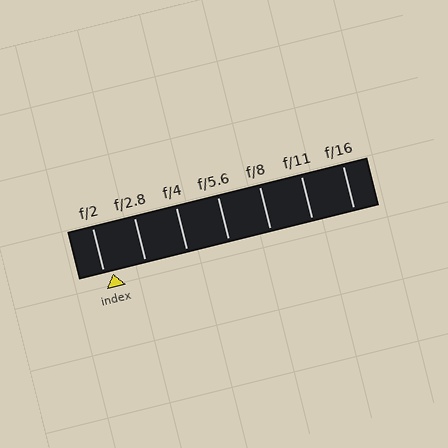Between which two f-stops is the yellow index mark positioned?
The index mark is between f/2 and f/2.8.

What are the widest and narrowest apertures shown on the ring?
The widest aperture shown is f/2 and the narrowest is f/16.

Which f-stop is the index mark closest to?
The index mark is closest to f/2.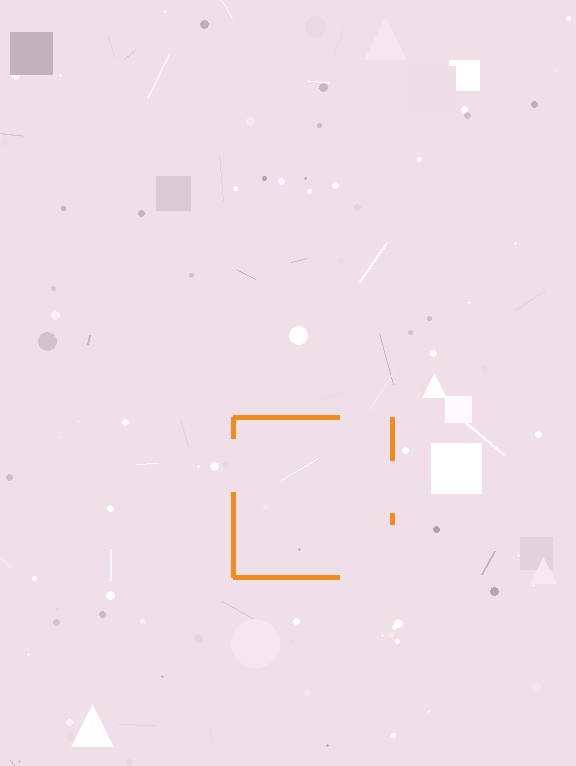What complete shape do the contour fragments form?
The contour fragments form a square.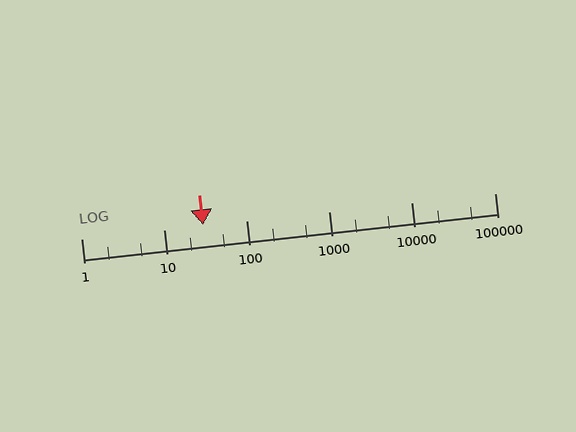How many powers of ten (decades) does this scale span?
The scale spans 5 decades, from 1 to 100000.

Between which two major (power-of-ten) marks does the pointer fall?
The pointer is between 10 and 100.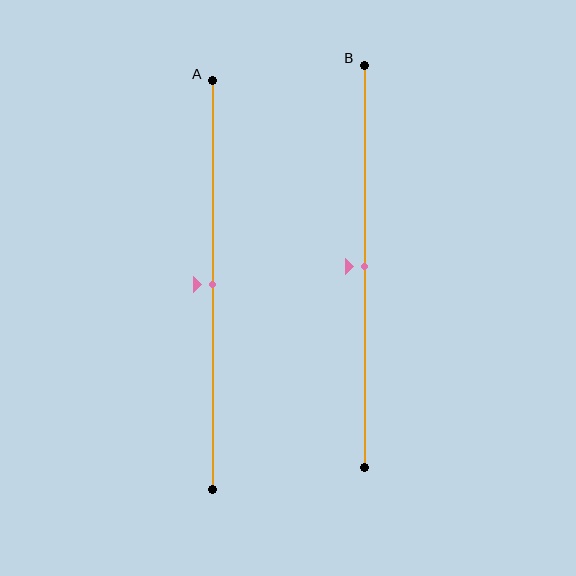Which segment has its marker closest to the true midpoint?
Segment A has its marker closest to the true midpoint.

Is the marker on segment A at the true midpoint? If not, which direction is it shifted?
Yes, the marker on segment A is at the true midpoint.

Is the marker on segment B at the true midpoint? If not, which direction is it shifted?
Yes, the marker on segment B is at the true midpoint.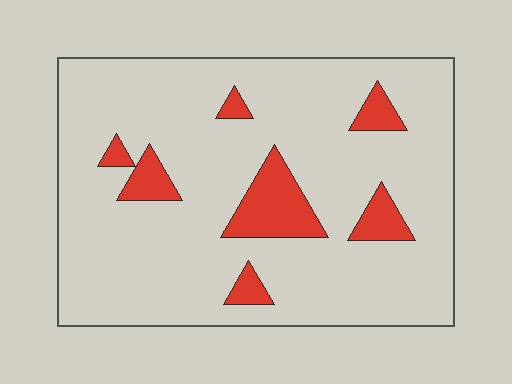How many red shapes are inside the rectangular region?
7.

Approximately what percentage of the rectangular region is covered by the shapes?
Approximately 10%.